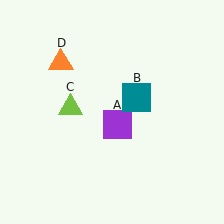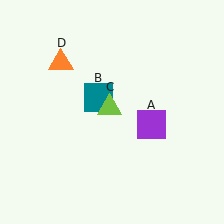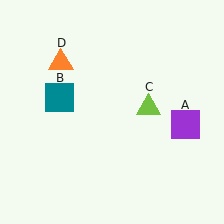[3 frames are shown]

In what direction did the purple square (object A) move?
The purple square (object A) moved right.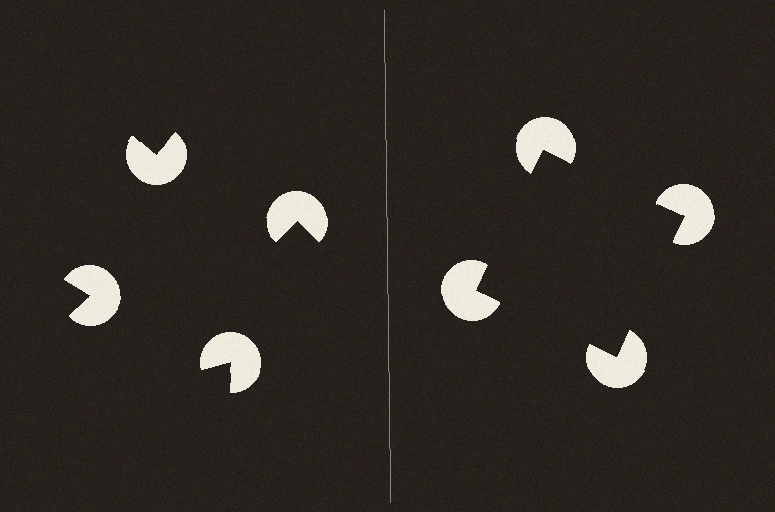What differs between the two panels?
The pac-man discs are positioned identically on both sides; only the wedge orientations differ. On the right they align to a square; on the left they are misaligned.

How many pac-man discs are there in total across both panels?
8 — 4 on each side.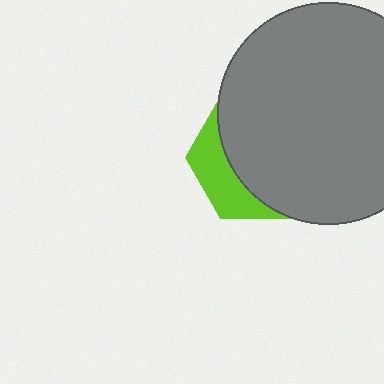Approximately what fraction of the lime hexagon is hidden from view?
Roughly 70% of the lime hexagon is hidden behind the gray circle.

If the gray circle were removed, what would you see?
You would see the complete lime hexagon.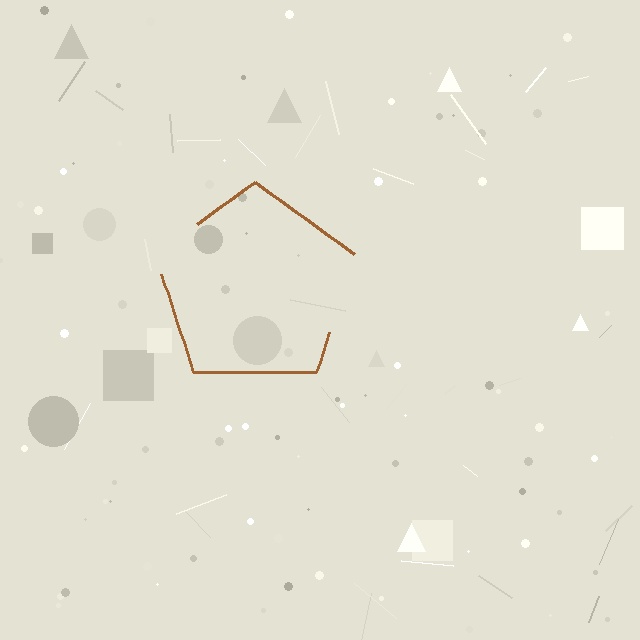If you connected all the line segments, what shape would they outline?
They would outline a pentagon.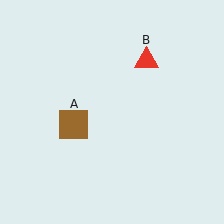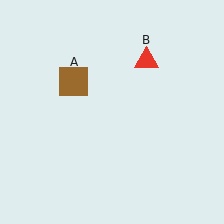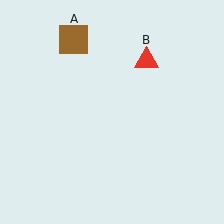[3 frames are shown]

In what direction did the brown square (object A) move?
The brown square (object A) moved up.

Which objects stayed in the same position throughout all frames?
Red triangle (object B) remained stationary.